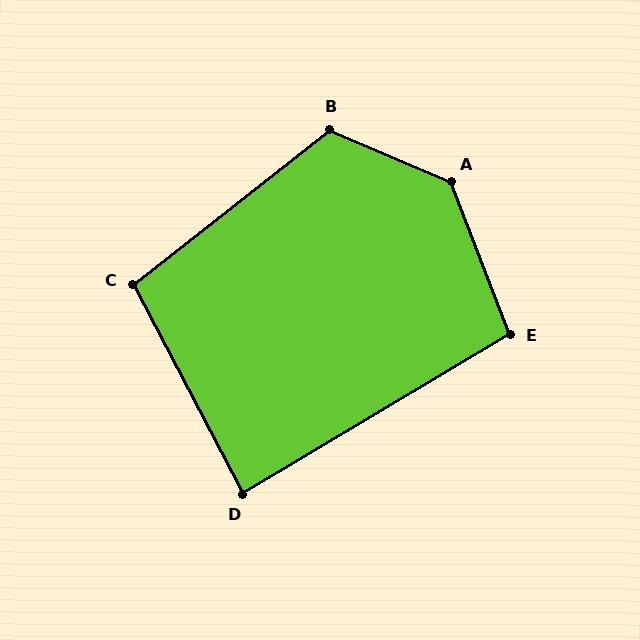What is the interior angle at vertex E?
Approximately 100 degrees (obtuse).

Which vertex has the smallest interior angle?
D, at approximately 87 degrees.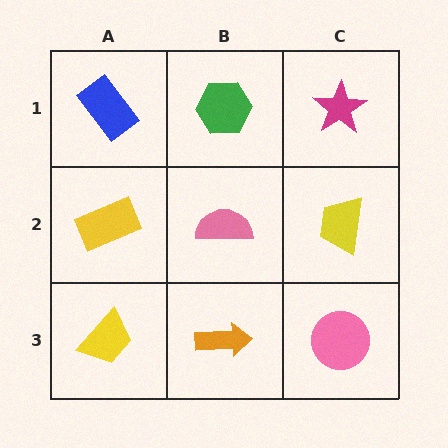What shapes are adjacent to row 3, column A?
A yellow rectangle (row 2, column A), an orange arrow (row 3, column B).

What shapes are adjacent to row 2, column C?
A magenta star (row 1, column C), a pink circle (row 3, column C), a pink semicircle (row 2, column B).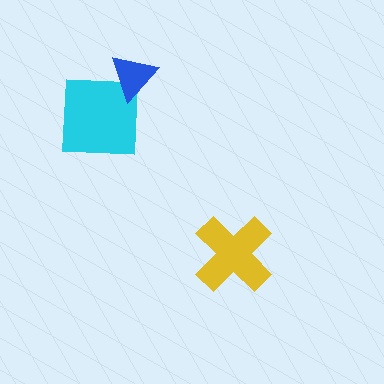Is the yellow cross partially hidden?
No, no other shape covers it.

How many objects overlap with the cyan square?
1 object overlaps with the cyan square.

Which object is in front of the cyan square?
The blue triangle is in front of the cyan square.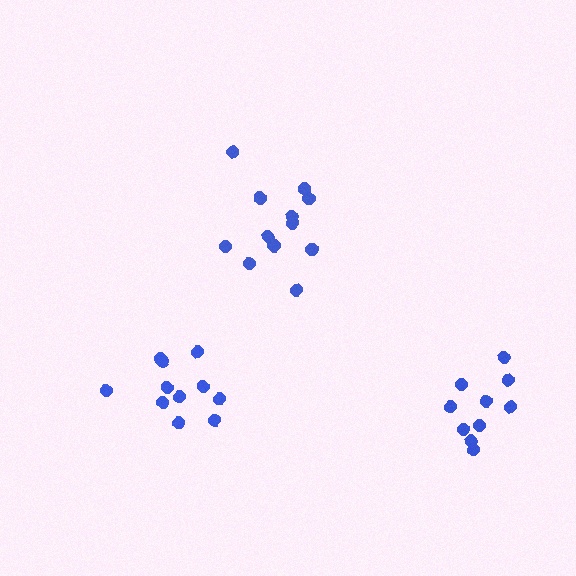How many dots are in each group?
Group 1: 13 dots, Group 2: 10 dots, Group 3: 11 dots (34 total).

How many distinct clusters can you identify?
There are 3 distinct clusters.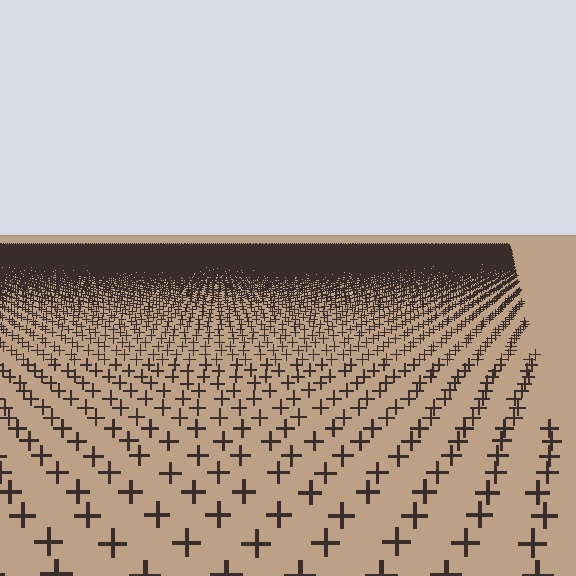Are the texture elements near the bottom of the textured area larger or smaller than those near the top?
Larger. Near the bottom, elements are closer to the viewer and appear at a bigger on-screen size.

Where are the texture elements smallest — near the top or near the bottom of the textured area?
Near the top.